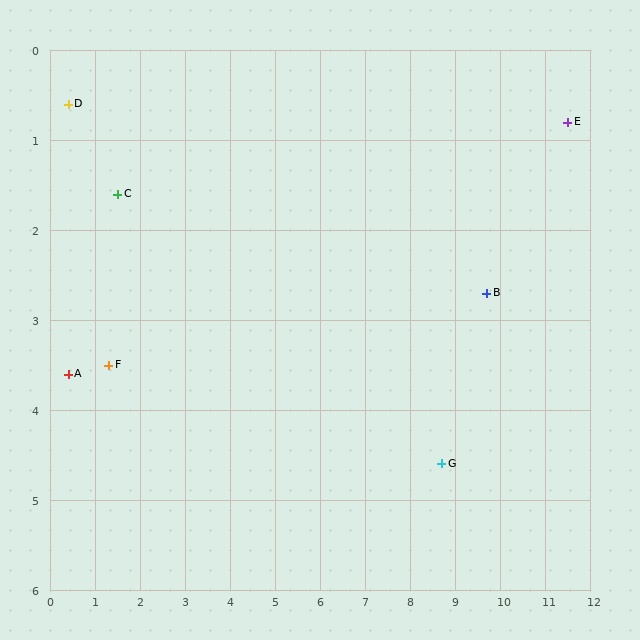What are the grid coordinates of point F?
Point F is at approximately (1.3, 3.5).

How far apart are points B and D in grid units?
Points B and D are about 9.5 grid units apart.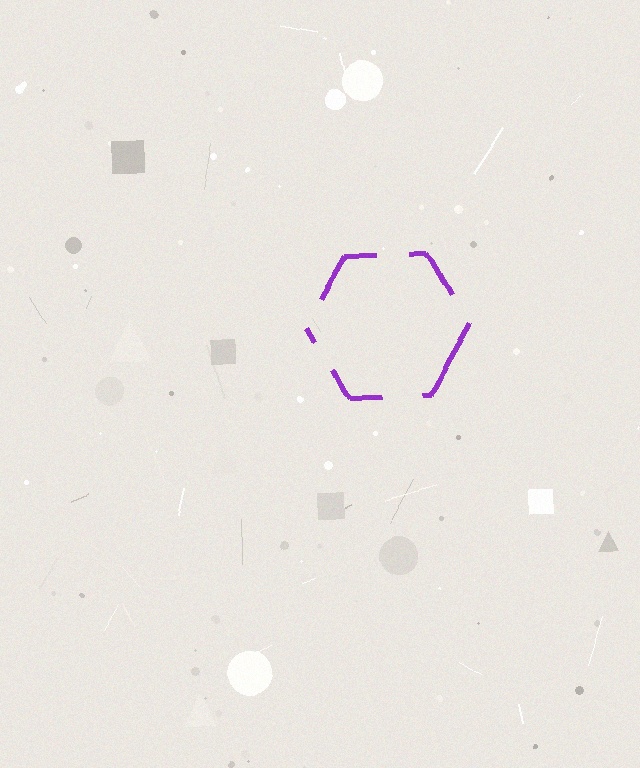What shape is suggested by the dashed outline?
The dashed outline suggests a hexagon.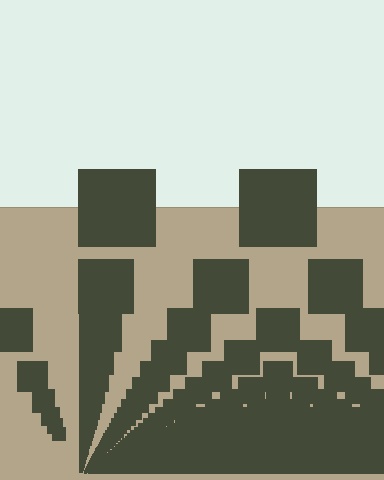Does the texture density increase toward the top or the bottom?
Density increases toward the bottom.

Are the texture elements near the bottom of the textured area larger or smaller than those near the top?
Smaller. The gradient is inverted — elements near the bottom are smaller and denser.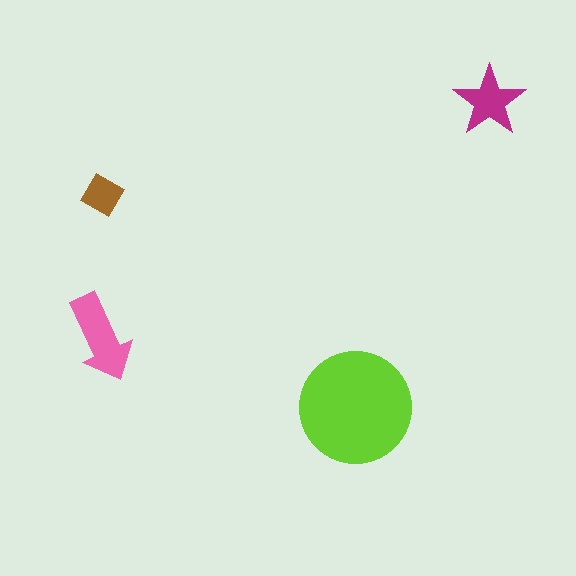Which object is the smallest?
The brown diamond.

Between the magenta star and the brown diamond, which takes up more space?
The magenta star.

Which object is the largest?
The lime circle.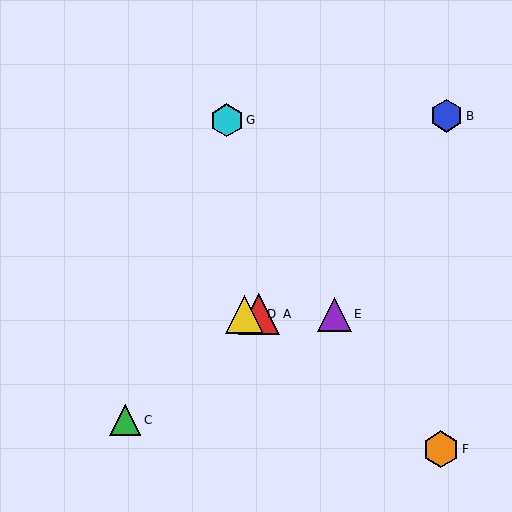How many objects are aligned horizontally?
3 objects (A, D, E) are aligned horizontally.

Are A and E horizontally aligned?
Yes, both are at y≈314.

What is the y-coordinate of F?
Object F is at y≈449.